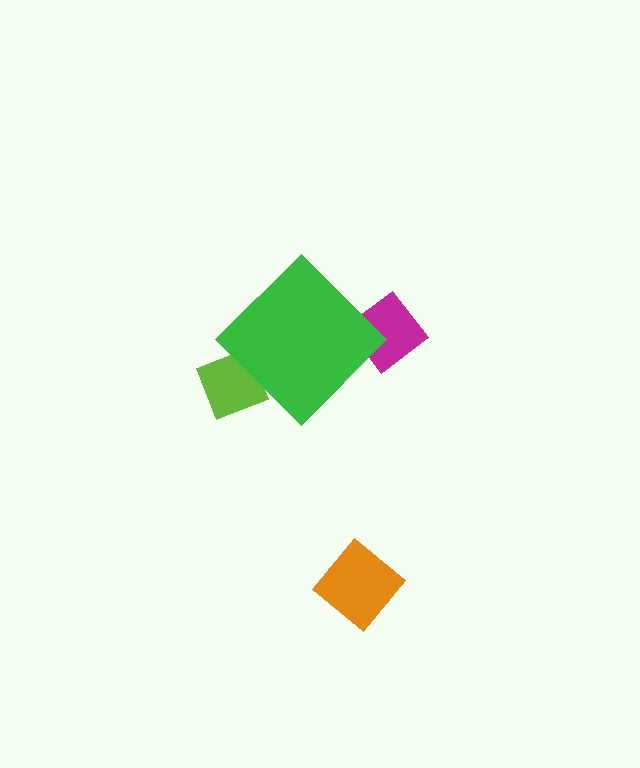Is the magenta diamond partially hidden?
Yes, the magenta diamond is partially hidden behind the green diamond.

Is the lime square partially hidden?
Yes, the lime square is partially hidden behind the green diamond.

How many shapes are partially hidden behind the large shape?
2 shapes are partially hidden.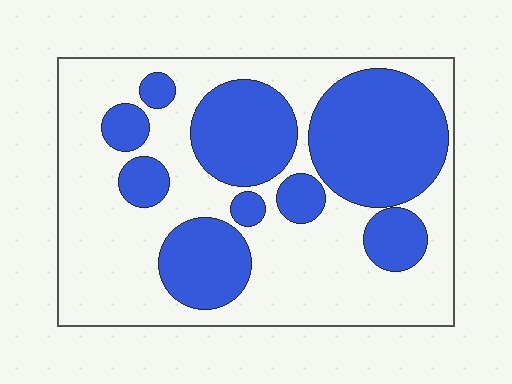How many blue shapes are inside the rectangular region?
9.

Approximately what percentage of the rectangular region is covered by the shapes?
Approximately 40%.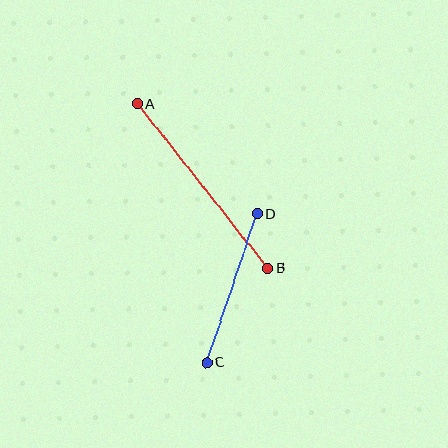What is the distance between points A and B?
The distance is approximately 210 pixels.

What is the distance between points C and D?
The distance is approximately 157 pixels.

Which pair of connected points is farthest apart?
Points A and B are farthest apart.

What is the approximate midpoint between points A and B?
The midpoint is at approximately (202, 186) pixels.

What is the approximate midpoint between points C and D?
The midpoint is at approximately (232, 288) pixels.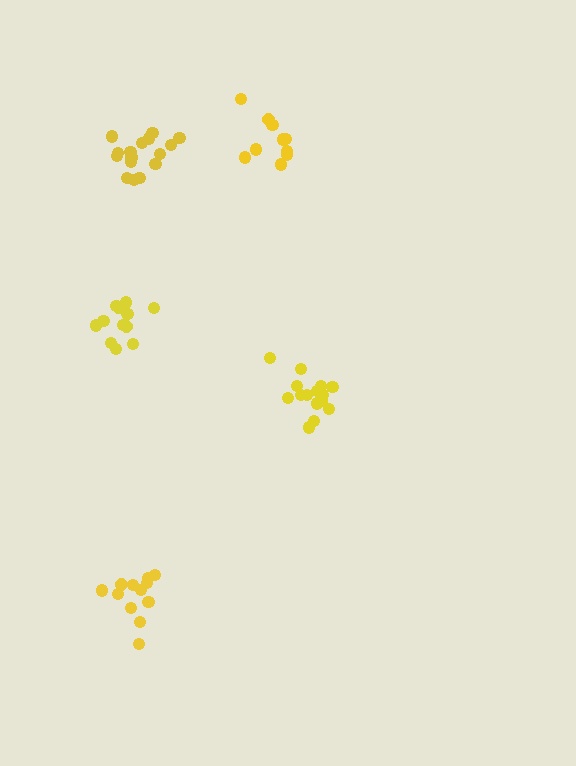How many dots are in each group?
Group 1: 15 dots, Group 2: 10 dots, Group 3: 12 dots, Group 4: 12 dots, Group 5: 16 dots (65 total).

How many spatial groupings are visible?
There are 5 spatial groupings.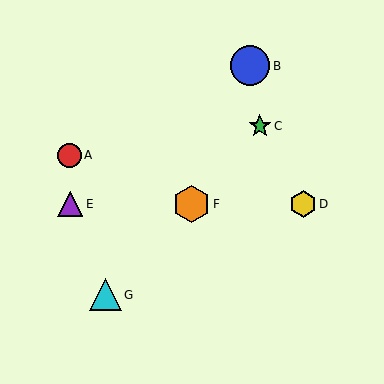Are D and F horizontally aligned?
Yes, both are at y≈204.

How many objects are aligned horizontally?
3 objects (D, E, F) are aligned horizontally.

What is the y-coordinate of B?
Object B is at y≈66.